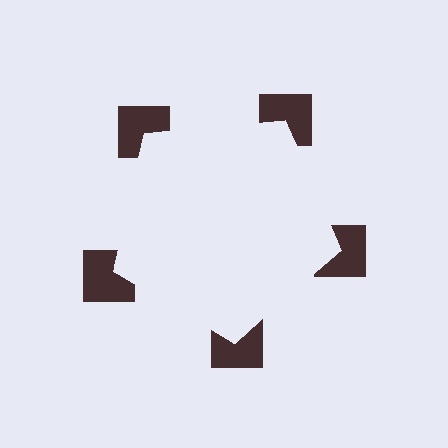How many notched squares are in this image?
There are 5 — one at each vertex of the illusory pentagon.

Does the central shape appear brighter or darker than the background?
It typically appears slightly brighter than the background, even though no actual brightness change is drawn.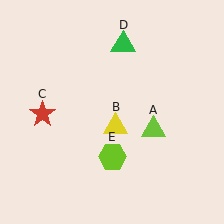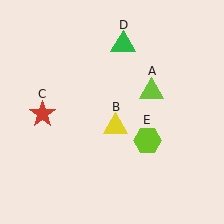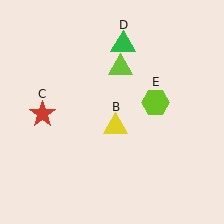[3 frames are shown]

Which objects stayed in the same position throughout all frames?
Yellow triangle (object B) and red star (object C) and green triangle (object D) remained stationary.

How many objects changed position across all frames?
2 objects changed position: lime triangle (object A), lime hexagon (object E).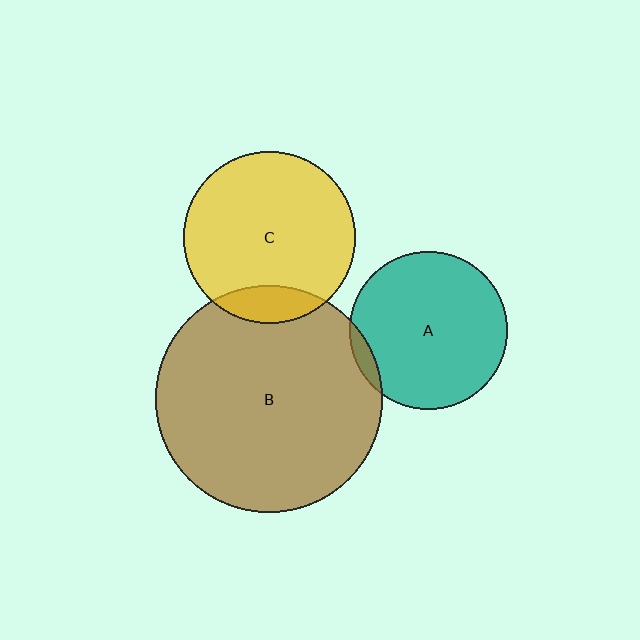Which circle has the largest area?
Circle B (brown).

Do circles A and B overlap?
Yes.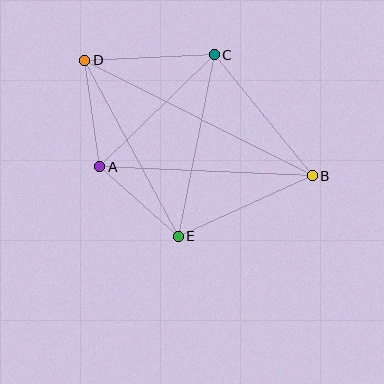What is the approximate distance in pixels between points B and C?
The distance between B and C is approximately 156 pixels.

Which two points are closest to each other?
Points A and E are closest to each other.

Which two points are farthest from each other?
Points B and D are farthest from each other.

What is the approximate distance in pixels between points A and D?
The distance between A and D is approximately 108 pixels.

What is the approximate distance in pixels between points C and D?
The distance between C and D is approximately 130 pixels.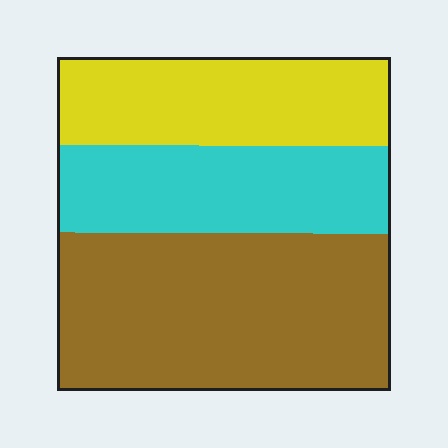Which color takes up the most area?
Brown, at roughly 45%.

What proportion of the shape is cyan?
Cyan covers about 25% of the shape.